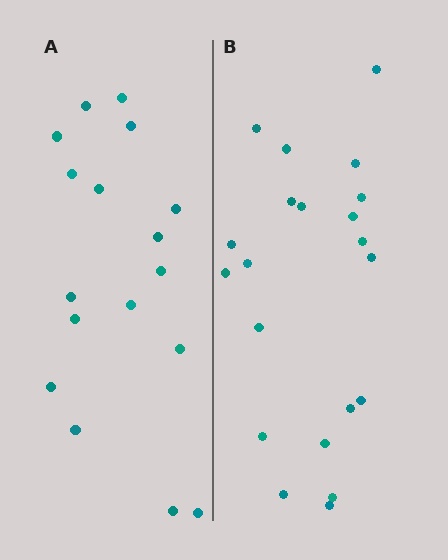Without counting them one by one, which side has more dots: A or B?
Region B (the right region) has more dots.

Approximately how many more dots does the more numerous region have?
Region B has about 4 more dots than region A.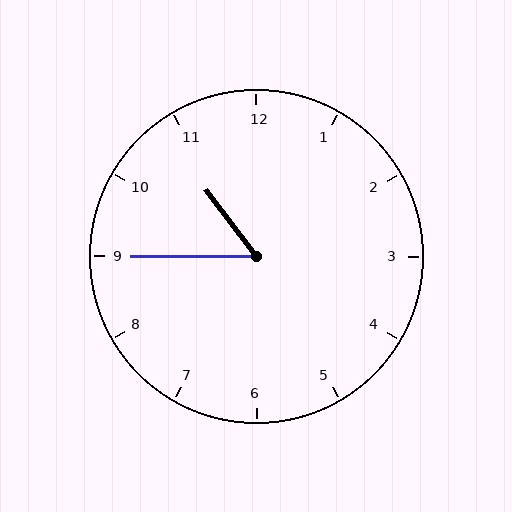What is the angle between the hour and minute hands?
Approximately 52 degrees.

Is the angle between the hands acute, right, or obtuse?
It is acute.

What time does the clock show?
10:45.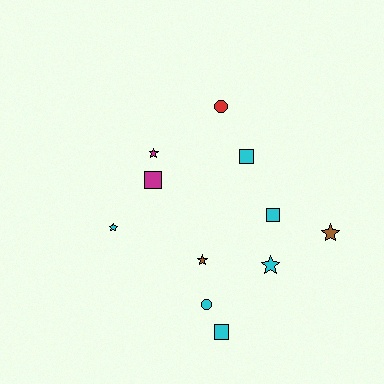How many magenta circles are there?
There are no magenta circles.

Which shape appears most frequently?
Star, with 5 objects.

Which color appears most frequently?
Cyan, with 6 objects.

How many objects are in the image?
There are 11 objects.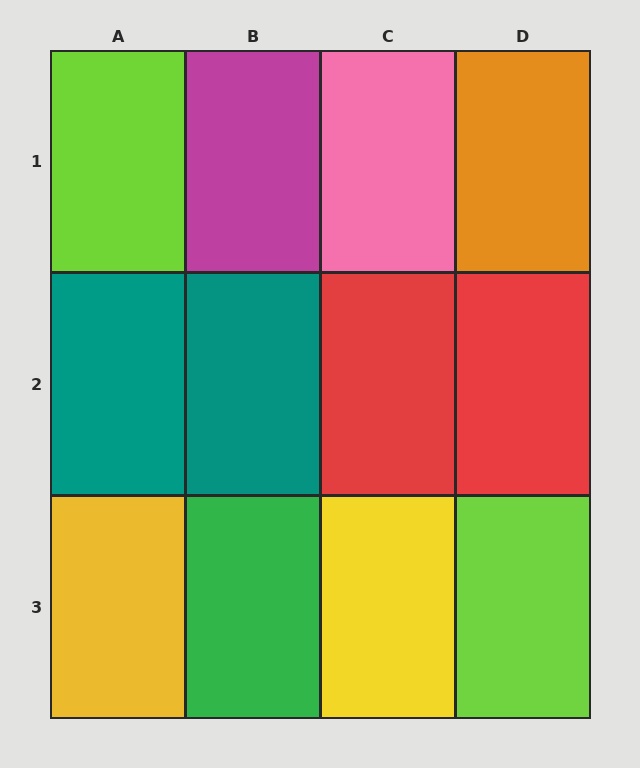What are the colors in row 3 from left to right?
Yellow, green, yellow, lime.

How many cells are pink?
1 cell is pink.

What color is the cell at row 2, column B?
Teal.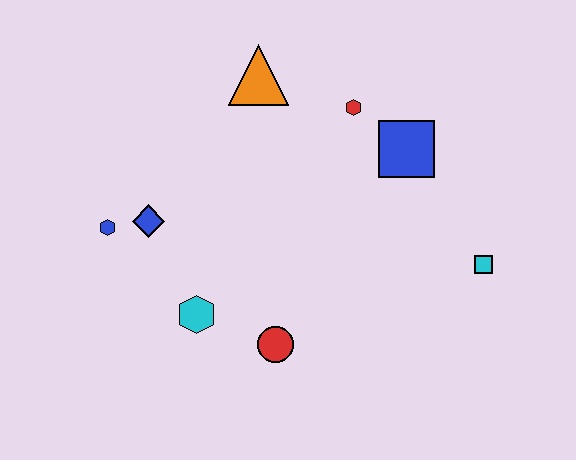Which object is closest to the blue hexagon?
The blue diamond is closest to the blue hexagon.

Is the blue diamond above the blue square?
No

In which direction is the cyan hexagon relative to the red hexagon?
The cyan hexagon is below the red hexagon.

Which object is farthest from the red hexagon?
The blue hexagon is farthest from the red hexagon.